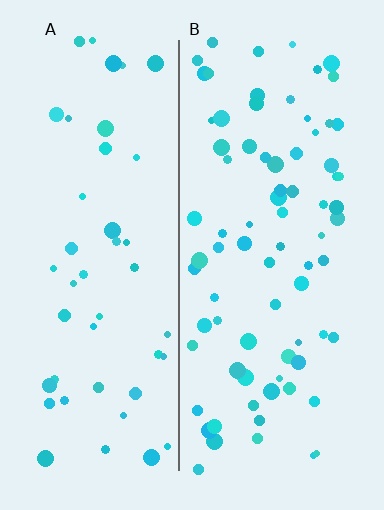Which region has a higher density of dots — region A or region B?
B (the right).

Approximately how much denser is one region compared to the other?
Approximately 1.7× — region B over region A.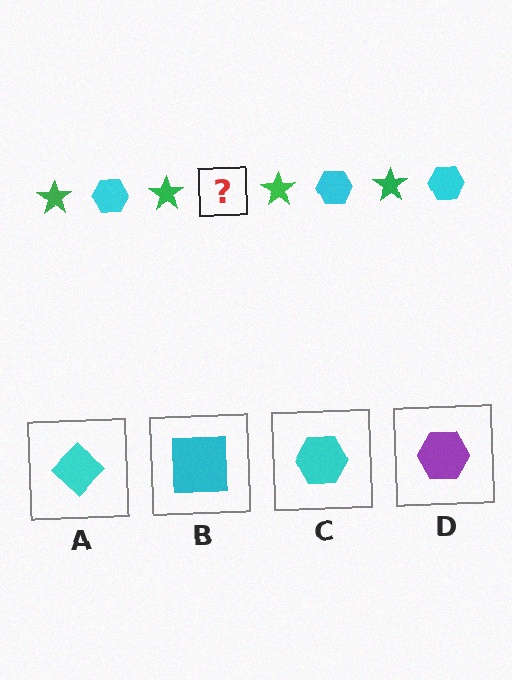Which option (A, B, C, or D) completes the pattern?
C.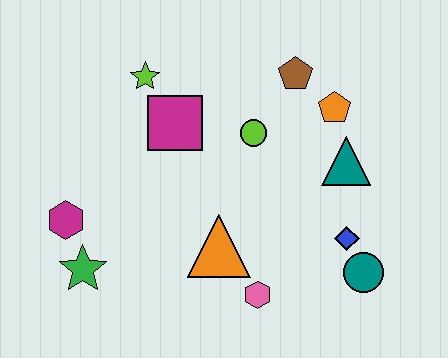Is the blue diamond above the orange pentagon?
No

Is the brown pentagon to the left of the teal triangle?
Yes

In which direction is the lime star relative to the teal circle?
The lime star is to the left of the teal circle.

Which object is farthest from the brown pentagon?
The green star is farthest from the brown pentagon.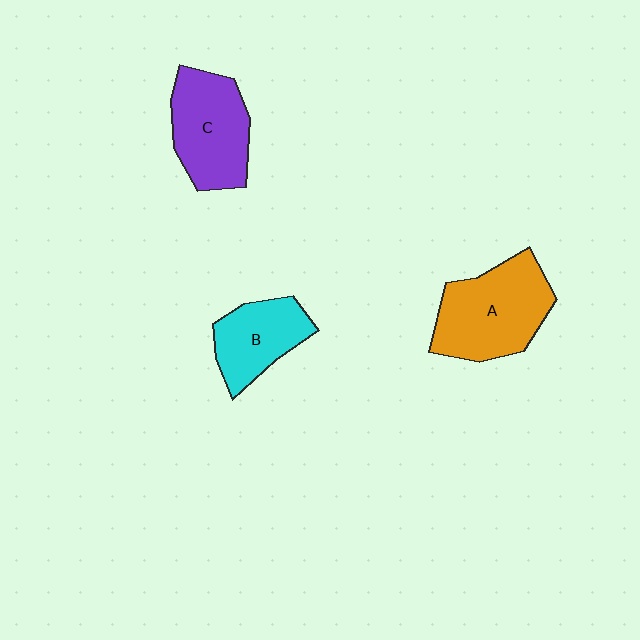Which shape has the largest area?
Shape A (orange).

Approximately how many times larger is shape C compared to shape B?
Approximately 1.3 times.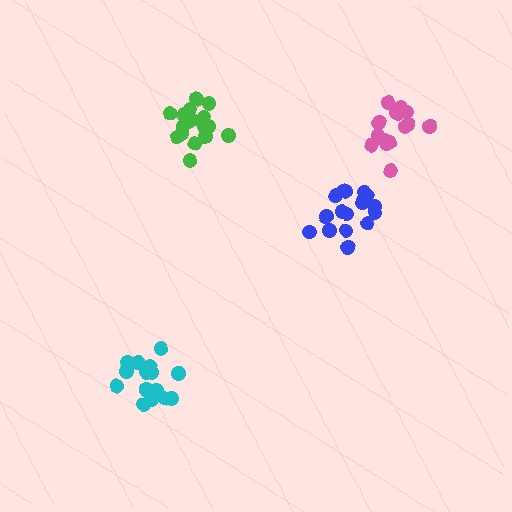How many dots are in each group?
Group 1: 17 dots, Group 2: 16 dots, Group 3: 16 dots, Group 4: 17 dots (66 total).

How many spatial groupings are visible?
There are 4 spatial groupings.